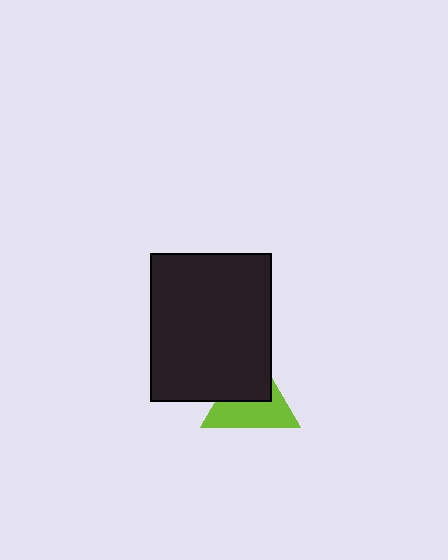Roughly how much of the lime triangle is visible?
About half of it is visible (roughly 55%).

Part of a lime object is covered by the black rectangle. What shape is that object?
It is a triangle.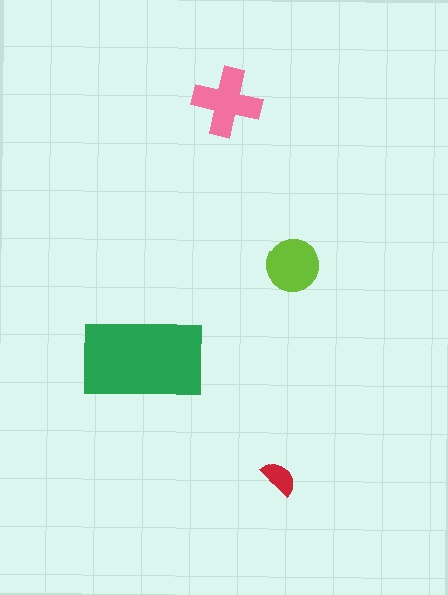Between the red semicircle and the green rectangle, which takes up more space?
The green rectangle.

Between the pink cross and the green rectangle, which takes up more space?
The green rectangle.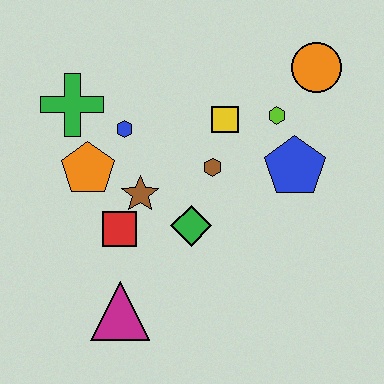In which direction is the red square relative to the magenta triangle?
The red square is above the magenta triangle.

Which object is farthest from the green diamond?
The orange circle is farthest from the green diamond.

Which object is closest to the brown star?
The red square is closest to the brown star.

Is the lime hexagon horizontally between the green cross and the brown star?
No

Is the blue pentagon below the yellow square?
Yes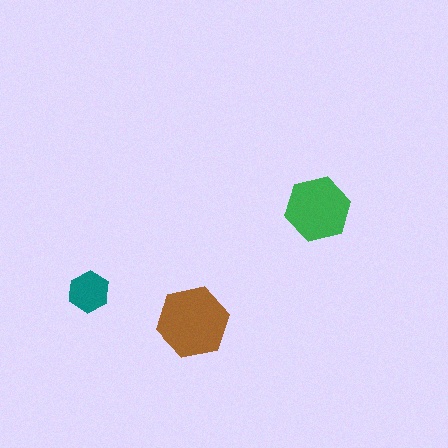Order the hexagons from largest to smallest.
the brown one, the green one, the teal one.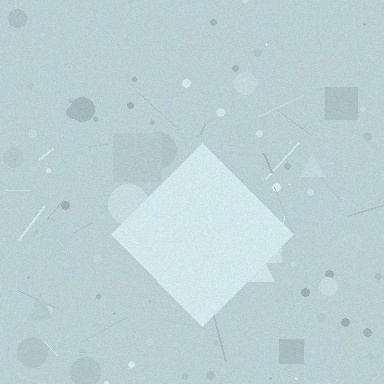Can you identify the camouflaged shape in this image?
The camouflaged shape is a diamond.